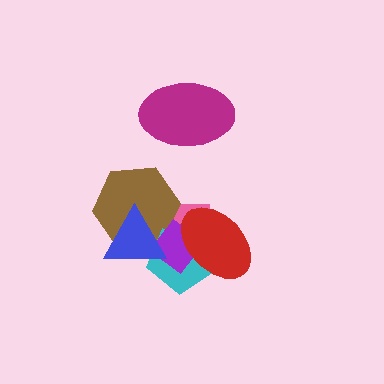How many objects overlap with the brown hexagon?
4 objects overlap with the brown hexagon.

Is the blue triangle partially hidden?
No, no other shape covers it.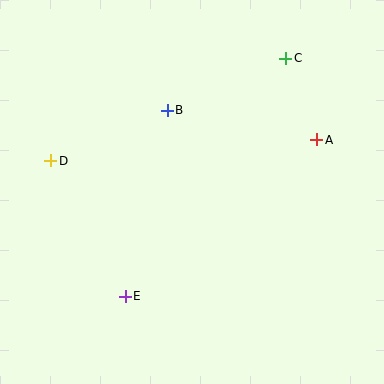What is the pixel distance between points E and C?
The distance between E and C is 287 pixels.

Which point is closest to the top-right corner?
Point C is closest to the top-right corner.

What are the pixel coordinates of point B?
Point B is at (167, 110).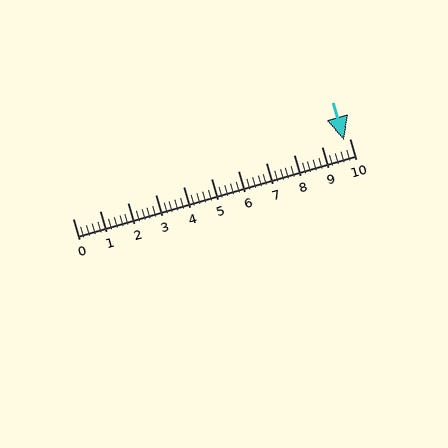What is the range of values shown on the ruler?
The ruler shows values from 0 to 10.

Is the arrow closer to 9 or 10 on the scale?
The arrow is closer to 10.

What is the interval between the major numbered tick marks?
The major tick marks are spaced 1 units apart.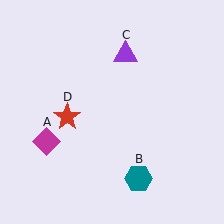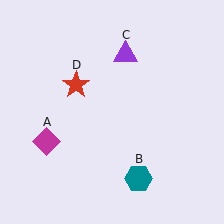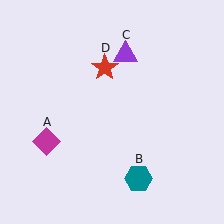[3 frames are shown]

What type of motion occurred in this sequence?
The red star (object D) rotated clockwise around the center of the scene.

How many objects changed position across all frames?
1 object changed position: red star (object D).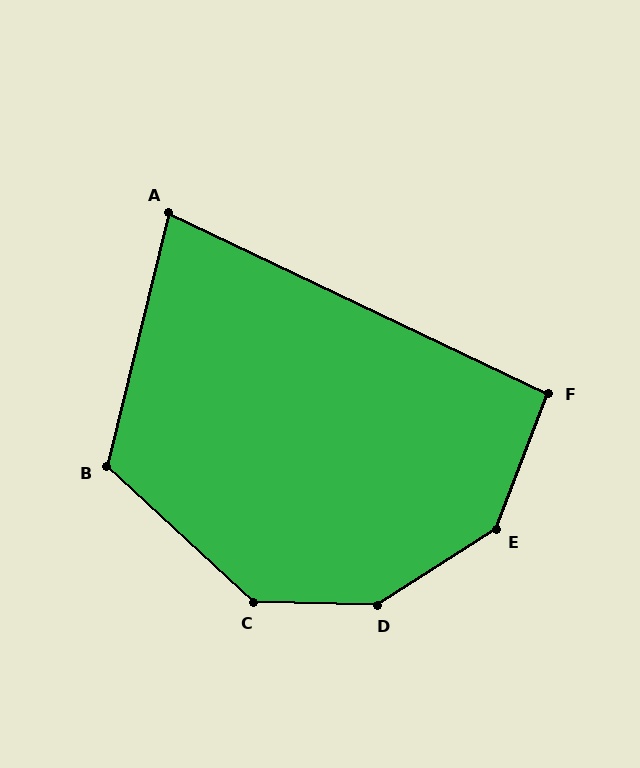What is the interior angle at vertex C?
Approximately 138 degrees (obtuse).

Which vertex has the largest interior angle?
D, at approximately 146 degrees.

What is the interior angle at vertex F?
Approximately 95 degrees (approximately right).